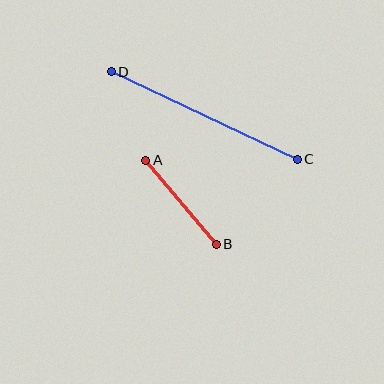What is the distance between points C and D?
The distance is approximately 206 pixels.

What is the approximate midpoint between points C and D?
The midpoint is at approximately (204, 116) pixels.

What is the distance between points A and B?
The distance is approximately 110 pixels.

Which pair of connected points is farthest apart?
Points C and D are farthest apart.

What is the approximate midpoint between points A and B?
The midpoint is at approximately (181, 202) pixels.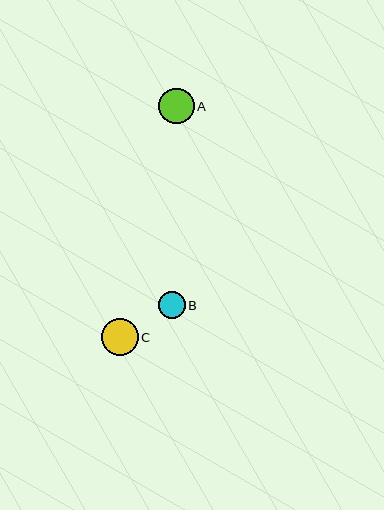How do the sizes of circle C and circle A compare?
Circle C and circle A are approximately the same size.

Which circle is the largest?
Circle C is the largest with a size of approximately 37 pixels.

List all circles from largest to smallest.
From largest to smallest: C, A, B.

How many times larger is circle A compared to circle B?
Circle A is approximately 1.3 times the size of circle B.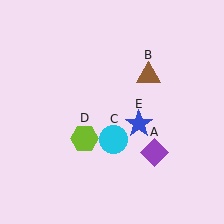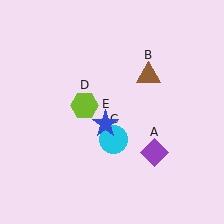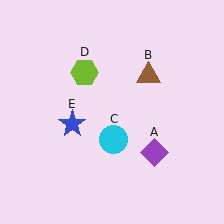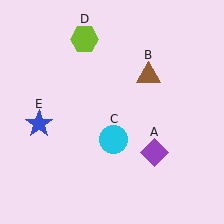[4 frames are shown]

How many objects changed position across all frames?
2 objects changed position: lime hexagon (object D), blue star (object E).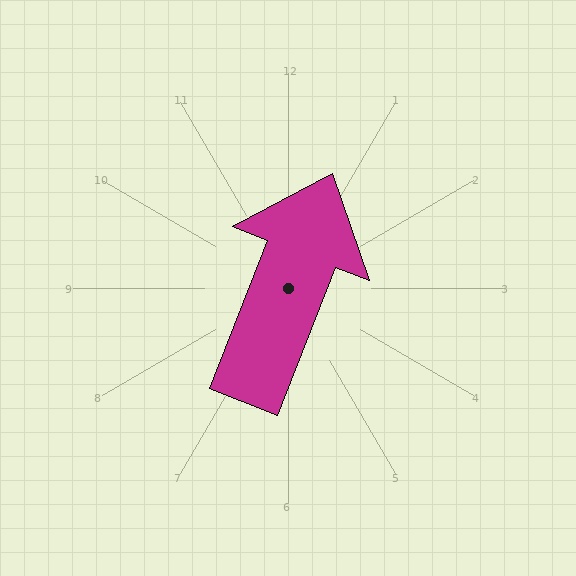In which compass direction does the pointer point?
North.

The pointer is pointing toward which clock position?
Roughly 1 o'clock.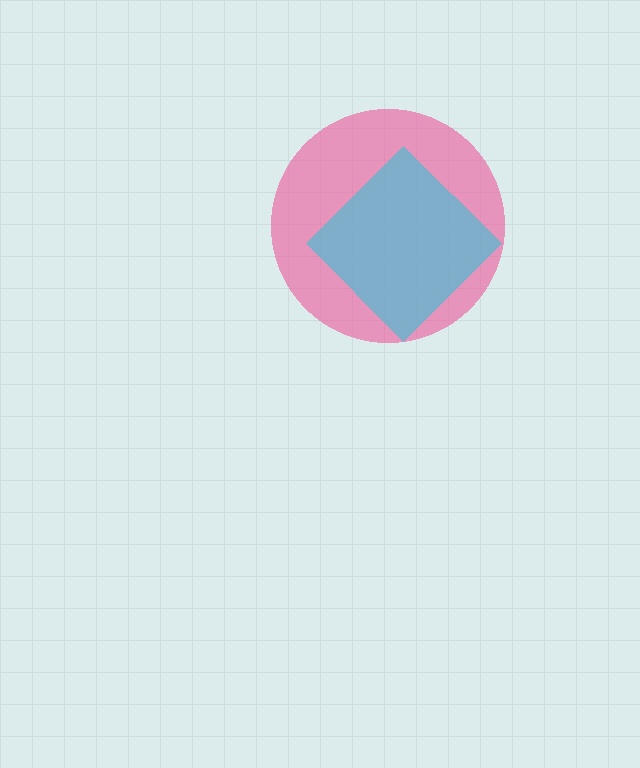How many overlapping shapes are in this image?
There are 2 overlapping shapes in the image.